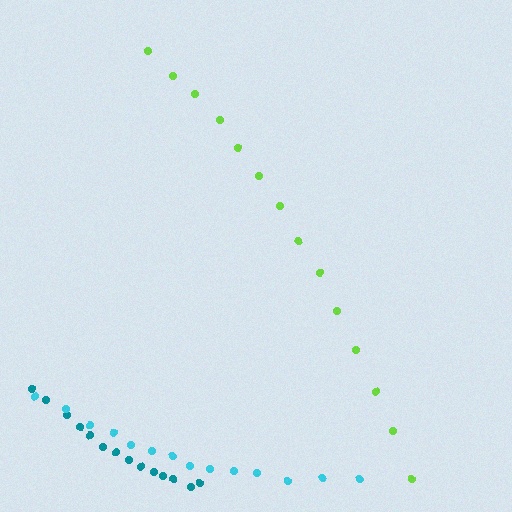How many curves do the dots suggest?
There are 3 distinct paths.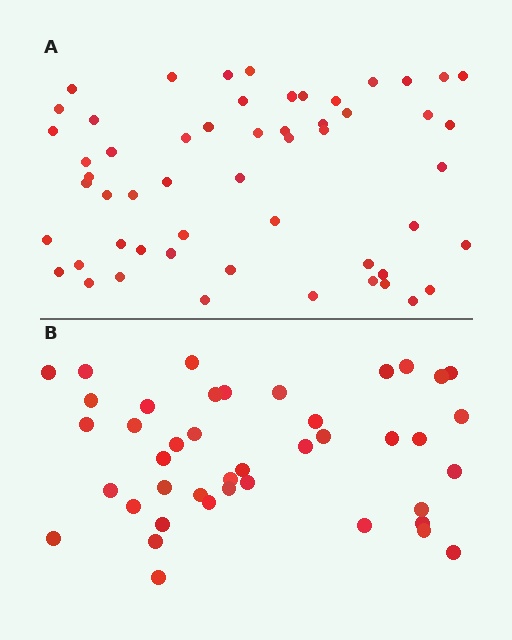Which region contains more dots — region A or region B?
Region A (the top region) has more dots.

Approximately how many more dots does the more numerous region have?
Region A has approximately 15 more dots than region B.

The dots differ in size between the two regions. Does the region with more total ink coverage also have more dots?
No. Region B has more total ink coverage because its dots are larger, but region A actually contains more individual dots. Total area can be misleading — the number of items is what matters here.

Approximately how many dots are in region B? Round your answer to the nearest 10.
About 40 dots. (The exact count is 42, which rounds to 40.)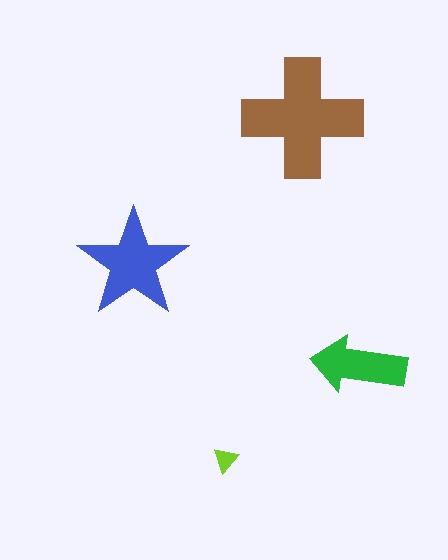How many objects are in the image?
There are 4 objects in the image.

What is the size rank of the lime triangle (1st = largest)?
4th.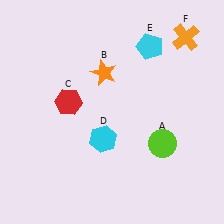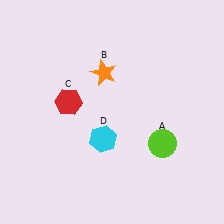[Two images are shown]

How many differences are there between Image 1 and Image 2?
There are 2 differences between the two images.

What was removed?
The orange cross (F), the cyan pentagon (E) were removed in Image 2.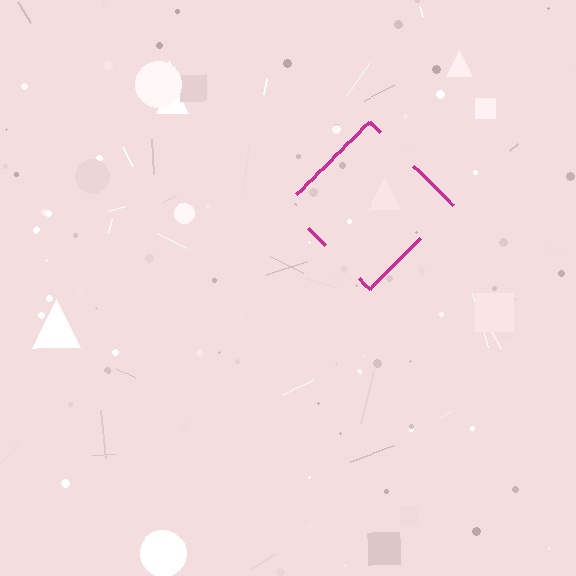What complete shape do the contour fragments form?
The contour fragments form a diamond.